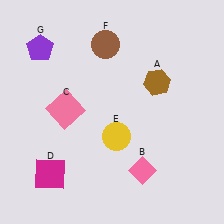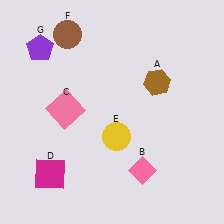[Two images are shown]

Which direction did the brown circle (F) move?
The brown circle (F) moved left.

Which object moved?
The brown circle (F) moved left.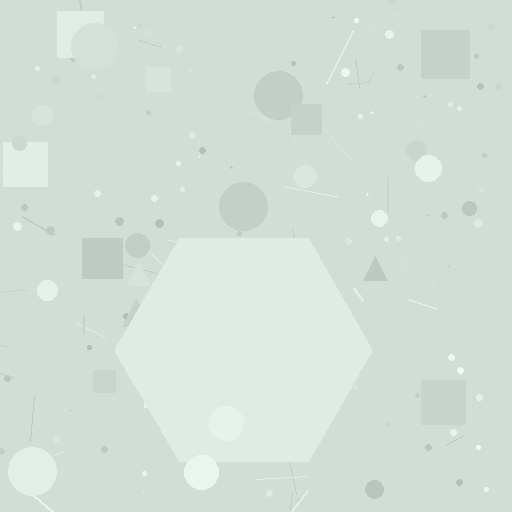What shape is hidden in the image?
A hexagon is hidden in the image.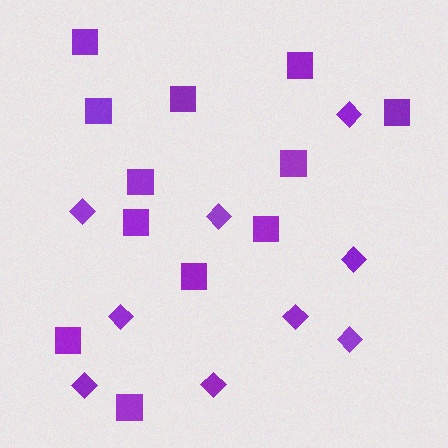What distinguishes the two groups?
There are 2 groups: one group of diamonds (9) and one group of squares (12).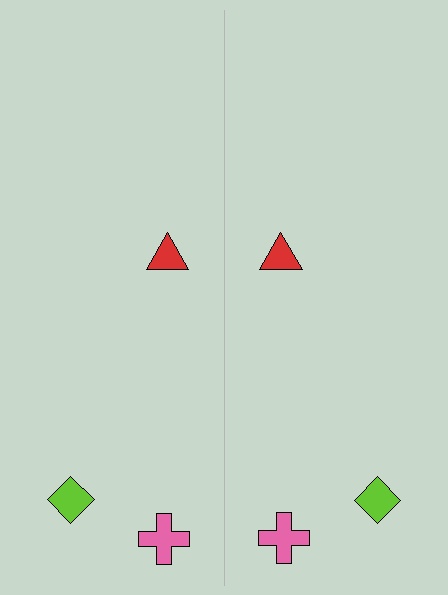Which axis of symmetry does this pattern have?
The pattern has a vertical axis of symmetry running through the center of the image.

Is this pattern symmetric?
Yes, this pattern has bilateral (reflection) symmetry.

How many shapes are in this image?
There are 6 shapes in this image.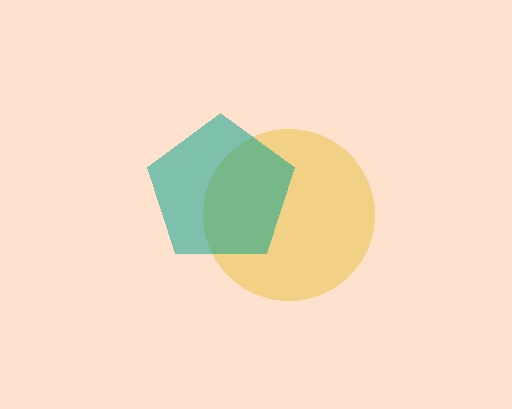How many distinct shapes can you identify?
There are 2 distinct shapes: a yellow circle, a teal pentagon.